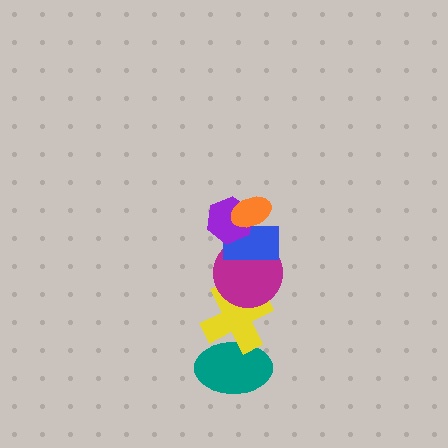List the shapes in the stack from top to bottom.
From top to bottom: the orange ellipse, the purple hexagon, the blue rectangle, the magenta circle, the yellow cross, the teal ellipse.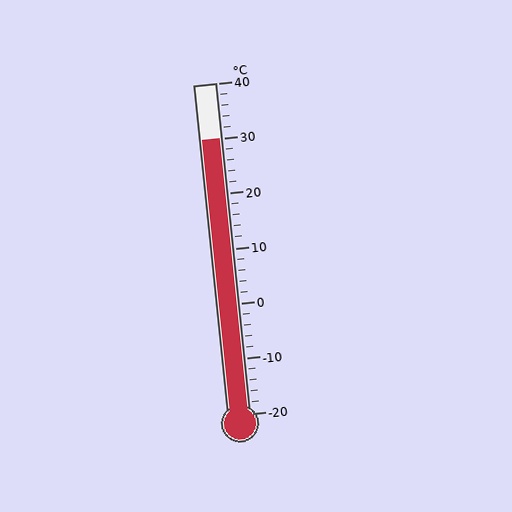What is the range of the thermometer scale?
The thermometer scale ranges from -20°C to 40°C.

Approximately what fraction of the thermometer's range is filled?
The thermometer is filled to approximately 85% of its range.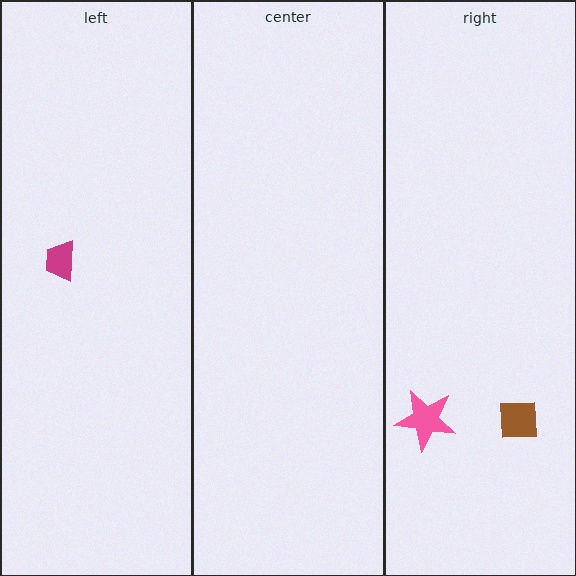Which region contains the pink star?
The right region.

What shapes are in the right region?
The pink star, the brown square.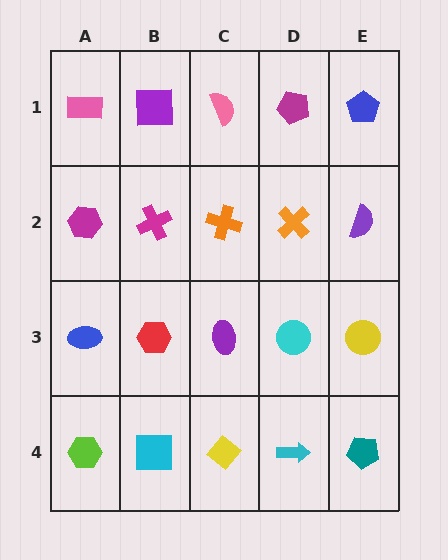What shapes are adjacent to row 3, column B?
A magenta cross (row 2, column B), a cyan square (row 4, column B), a blue ellipse (row 3, column A), a purple ellipse (row 3, column C).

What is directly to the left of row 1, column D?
A pink semicircle.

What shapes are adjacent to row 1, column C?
An orange cross (row 2, column C), a purple square (row 1, column B), a magenta pentagon (row 1, column D).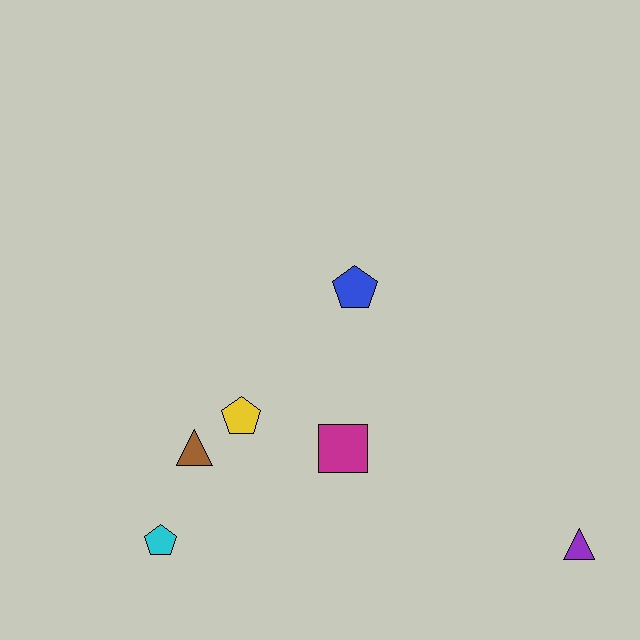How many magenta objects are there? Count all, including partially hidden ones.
There is 1 magenta object.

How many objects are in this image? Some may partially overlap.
There are 6 objects.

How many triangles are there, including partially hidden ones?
There are 2 triangles.